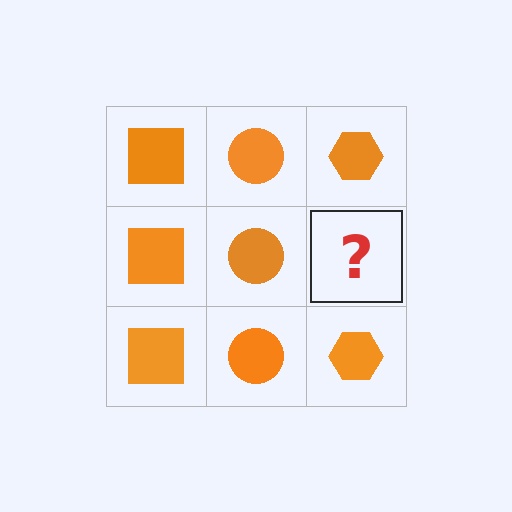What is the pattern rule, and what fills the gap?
The rule is that each column has a consistent shape. The gap should be filled with an orange hexagon.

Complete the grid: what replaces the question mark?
The question mark should be replaced with an orange hexagon.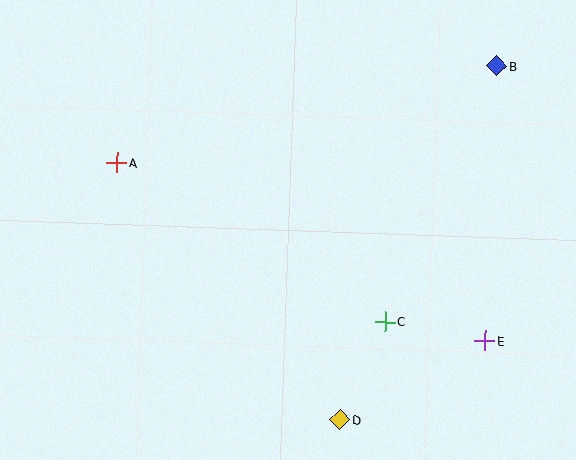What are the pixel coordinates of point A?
Point A is at (117, 163).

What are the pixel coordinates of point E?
Point E is at (485, 341).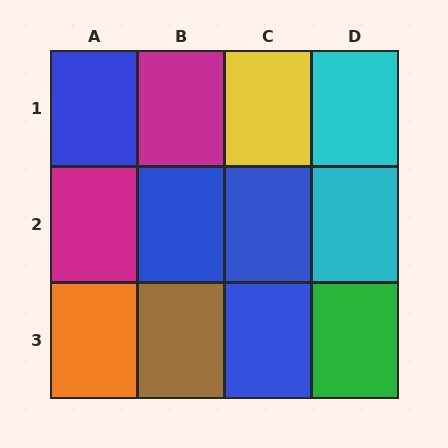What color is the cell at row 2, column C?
Blue.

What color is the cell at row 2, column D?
Cyan.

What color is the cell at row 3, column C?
Blue.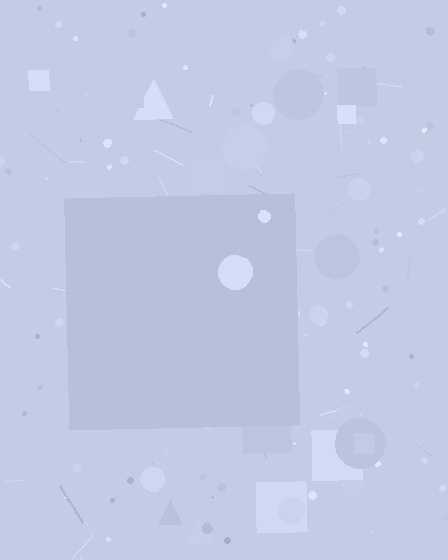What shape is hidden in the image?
A square is hidden in the image.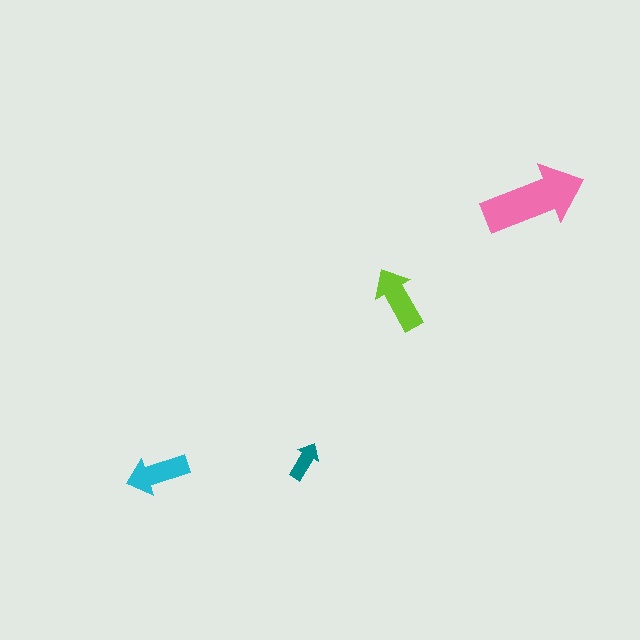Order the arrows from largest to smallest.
the pink one, the lime one, the cyan one, the teal one.